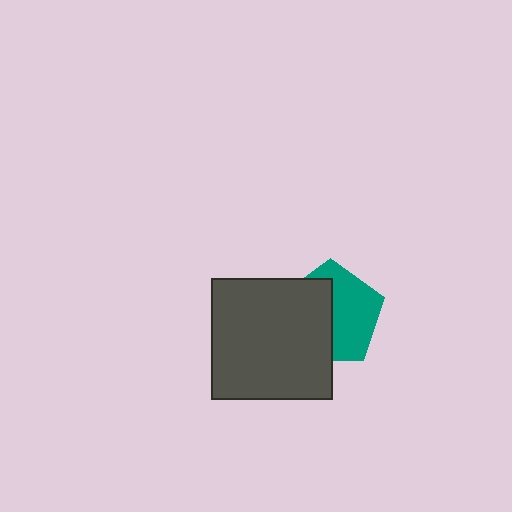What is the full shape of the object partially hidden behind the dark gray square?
The partially hidden object is a teal pentagon.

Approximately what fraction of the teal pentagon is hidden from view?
Roughly 50% of the teal pentagon is hidden behind the dark gray square.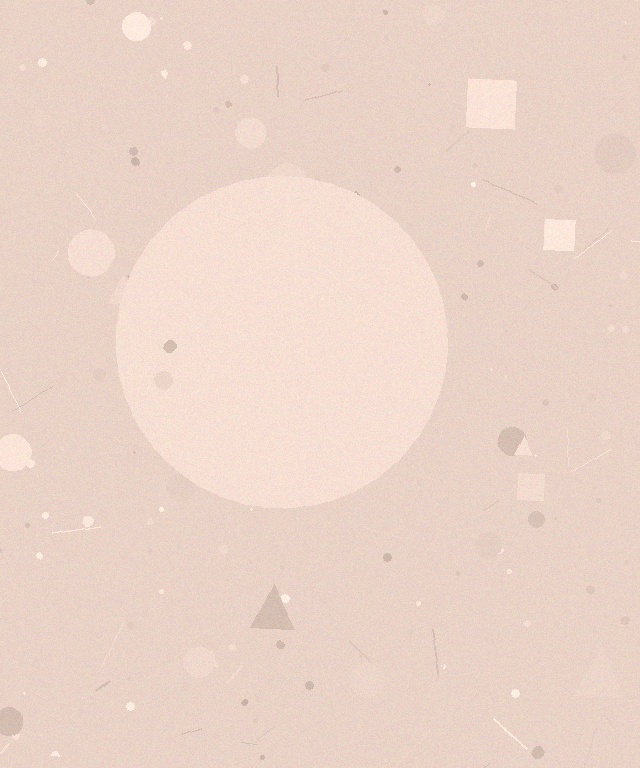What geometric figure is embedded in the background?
A circle is embedded in the background.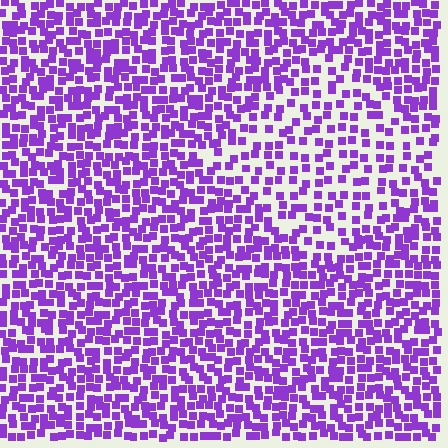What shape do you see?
I see a diamond.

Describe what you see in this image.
The image contains small purple elements arranged at two different densities. A diamond-shaped region is visible where the elements are less densely packed than the surrounding area.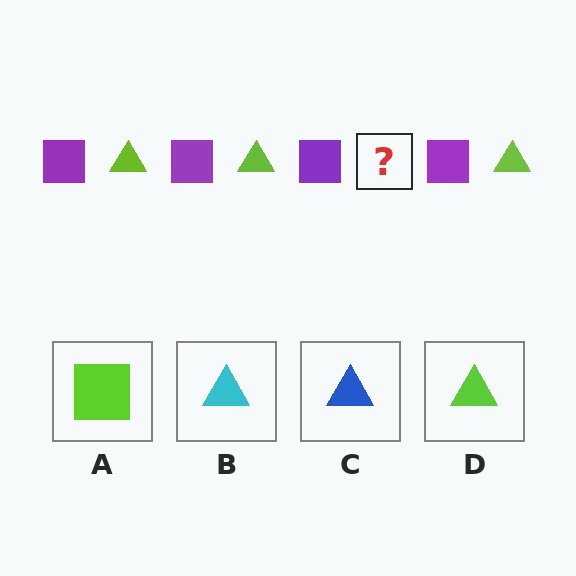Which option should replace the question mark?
Option D.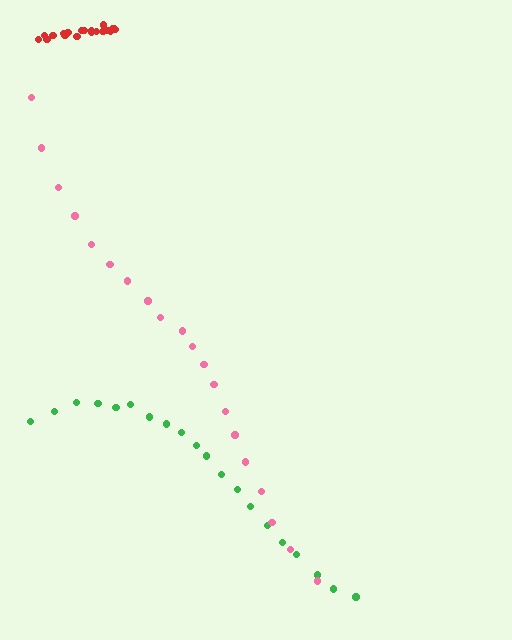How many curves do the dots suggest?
There are 3 distinct paths.